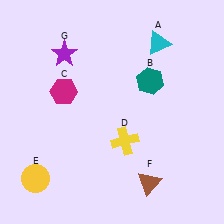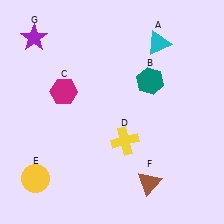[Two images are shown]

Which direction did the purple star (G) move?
The purple star (G) moved left.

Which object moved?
The purple star (G) moved left.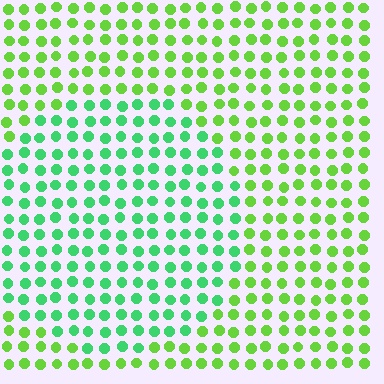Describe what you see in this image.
The image is filled with small lime elements in a uniform arrangement. A circle-shaped region is visible where the elements are tinted to a slightly different hue, forming a subtle color boundary.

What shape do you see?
I see a circle.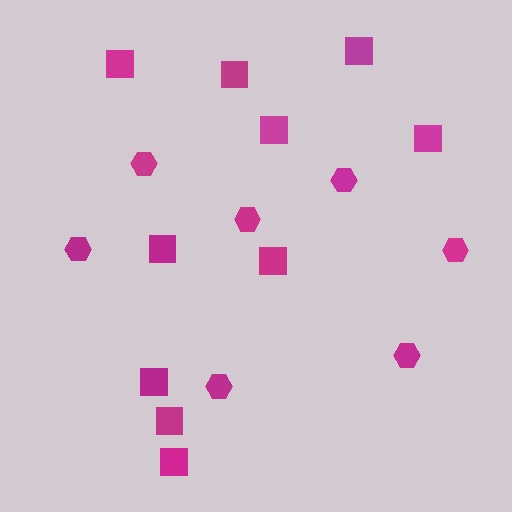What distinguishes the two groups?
There are 2 groups: one group of hexagons (7) and one group of squares (10).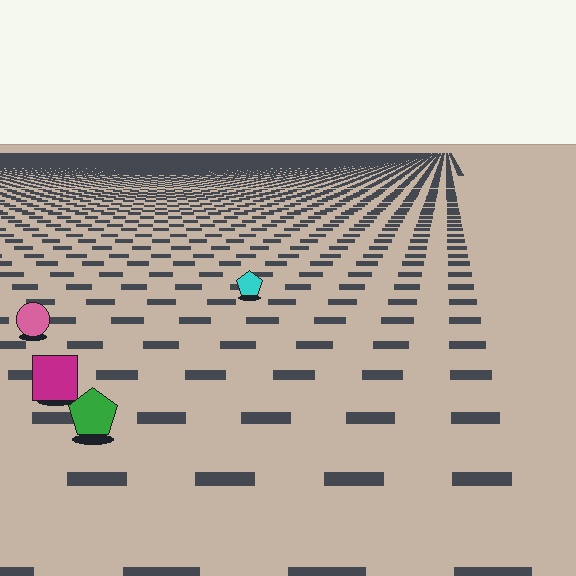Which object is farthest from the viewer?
The cyan pentagon is farthest from the viewer. It appears smaller and the ground texture around it is denser.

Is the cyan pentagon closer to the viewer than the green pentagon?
No. The green pentagon is closer — you can tell from the texture gradient: the ground texture is coarser near it.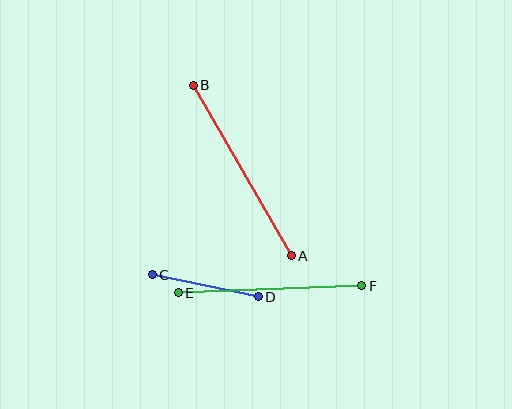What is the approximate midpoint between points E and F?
The midpoint is at approximately (270, 289) pixels.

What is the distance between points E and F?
The distance is approximately 184 pixels.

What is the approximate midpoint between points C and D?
The midpoint is at approximately (205, 286) pixels.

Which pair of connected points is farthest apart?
Points A and B are farthest apart.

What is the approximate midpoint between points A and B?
The midpoint is at approximately (242, 171) pixels.